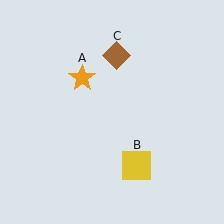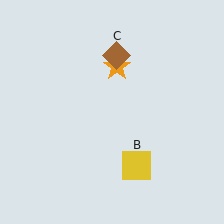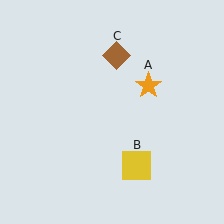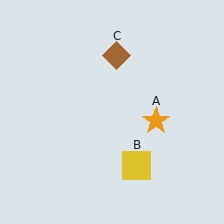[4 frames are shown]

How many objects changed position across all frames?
1 object changed position: orange star (object A).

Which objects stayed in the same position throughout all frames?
Yellow square (object B) and brown diamond (object C) remained stationary.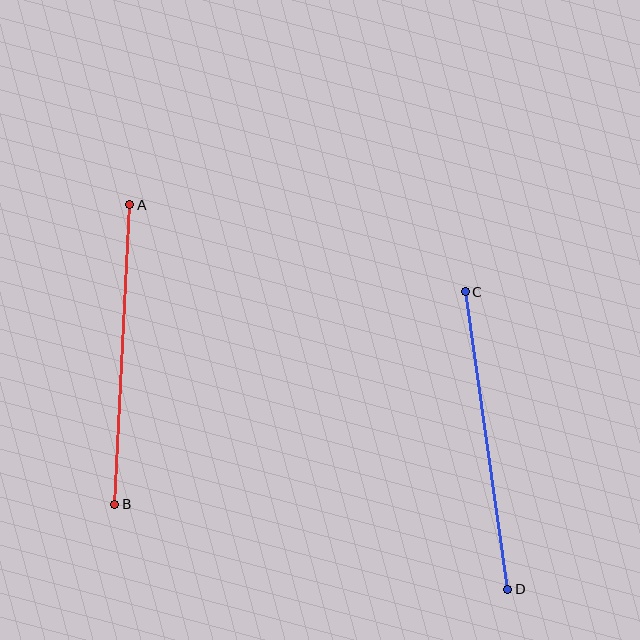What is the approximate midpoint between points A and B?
The midpoint is at approximately (122, 355) pixels.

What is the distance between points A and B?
The distance is approximately 300 pixels.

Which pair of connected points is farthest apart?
Points C and D are farthest apart.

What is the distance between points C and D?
The distance is approximately 301 pixels.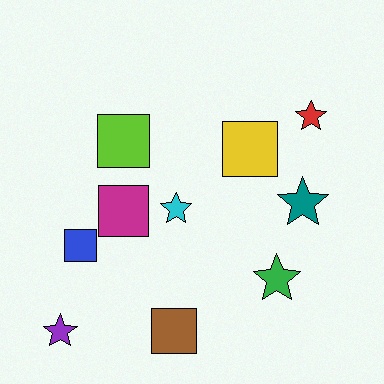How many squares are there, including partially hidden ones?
There are 5 squares.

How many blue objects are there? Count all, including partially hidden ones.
There is 1 blue object.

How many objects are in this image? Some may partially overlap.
There are 10 objects.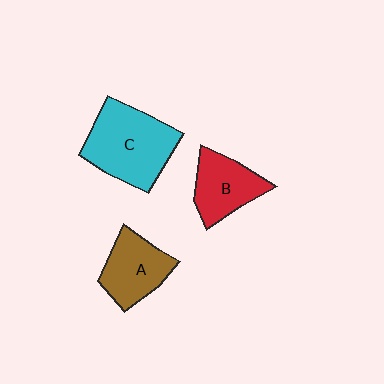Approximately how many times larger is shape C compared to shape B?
Approximately 1.6 times.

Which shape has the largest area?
Shape C (cyan).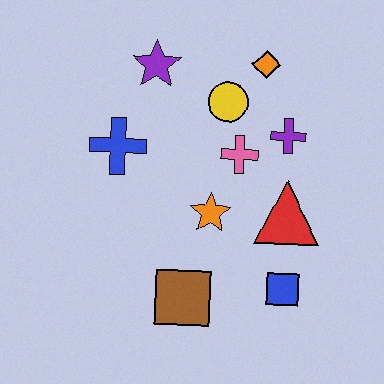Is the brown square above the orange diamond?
No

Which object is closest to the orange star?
The pink cross is closest to the orange star.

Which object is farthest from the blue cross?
The blue square is farthest from the blue cross.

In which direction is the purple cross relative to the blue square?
The purple cross is above the blue square.